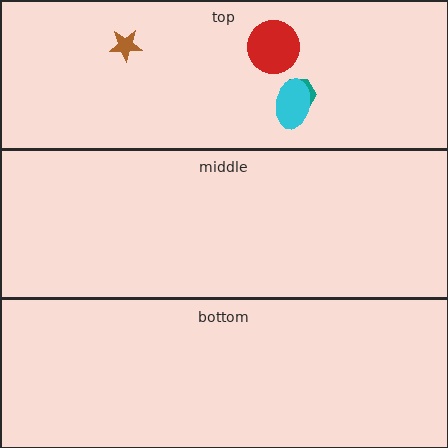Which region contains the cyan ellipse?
The top region.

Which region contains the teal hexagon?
The top region.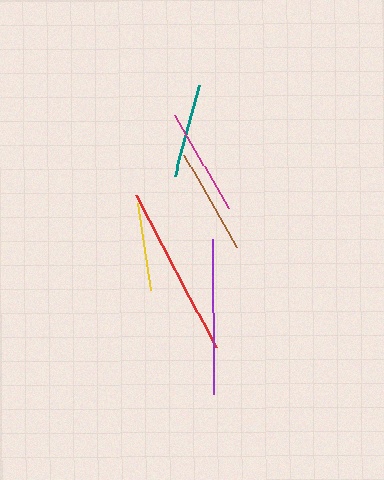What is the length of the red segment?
The red segment is approximately 172 pixels long.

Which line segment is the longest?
The red line is the longest at approximately 172 pixels.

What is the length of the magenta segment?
The magenta segment is approximately 107 pixels long.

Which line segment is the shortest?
The yellow line is the shortest at approximately 88 pixels.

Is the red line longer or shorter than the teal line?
The red line is longer than the teal line.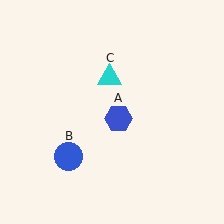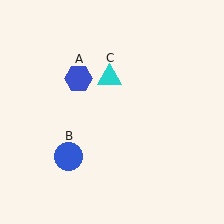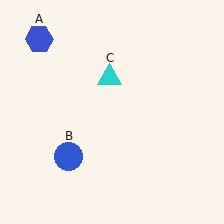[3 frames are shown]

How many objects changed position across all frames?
1 object changed position: blue hexagon (object A).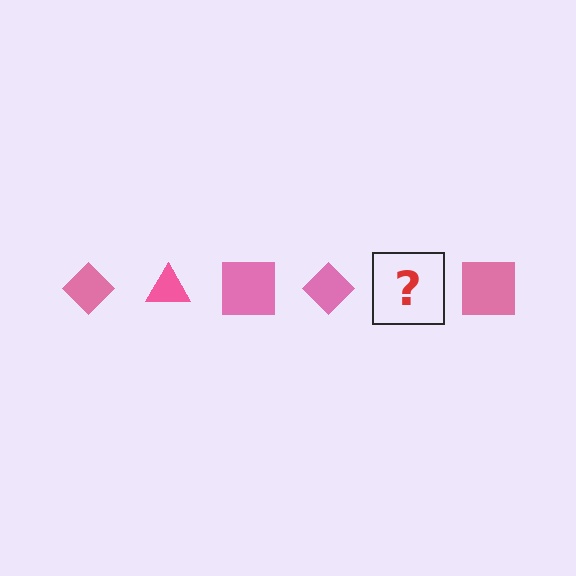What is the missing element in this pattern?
The missing element is a pink triangle.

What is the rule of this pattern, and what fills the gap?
The rule is that the pattern cycles through diamond, triangle, square shapes in pink. The gap should be filled with a pink triangle.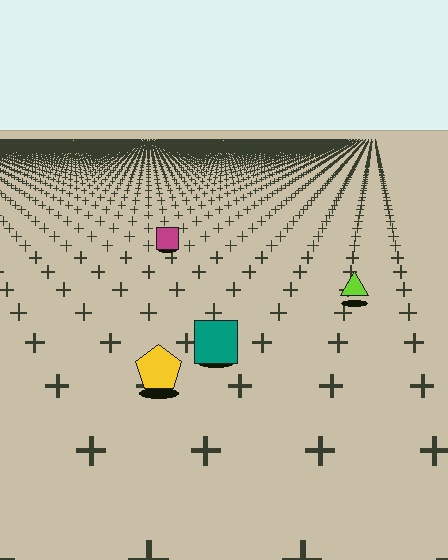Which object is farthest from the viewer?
The magenta square is farthest from the viewer. It appears smaller and the ground texture around it is denser.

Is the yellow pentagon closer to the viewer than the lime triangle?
Yes. The yellow pentagon is closer — you can tell from the texture gradient: the ground texture is coarser near it.